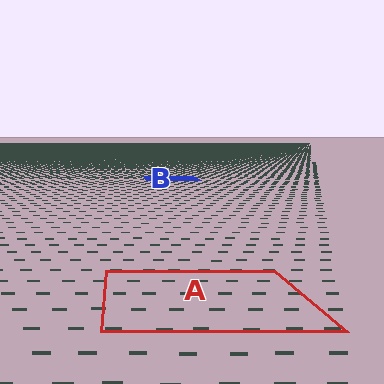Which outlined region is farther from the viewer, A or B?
Region B is farther from the viewer — the texture elements inside it appear smaller and more densely packed.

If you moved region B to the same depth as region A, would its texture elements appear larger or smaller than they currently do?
They would appear larger. At a closer depth, the same texture elements are projected at a bigger on-screen size.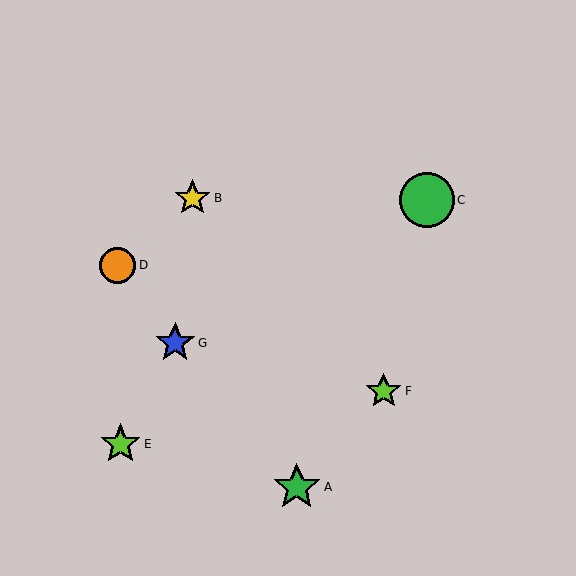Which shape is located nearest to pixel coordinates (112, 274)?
The orange circle (labeled D) at (118, 265) is nearest to that location.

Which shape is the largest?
The green circle (labeled C) is the largest.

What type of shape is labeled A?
Shape A is a green star.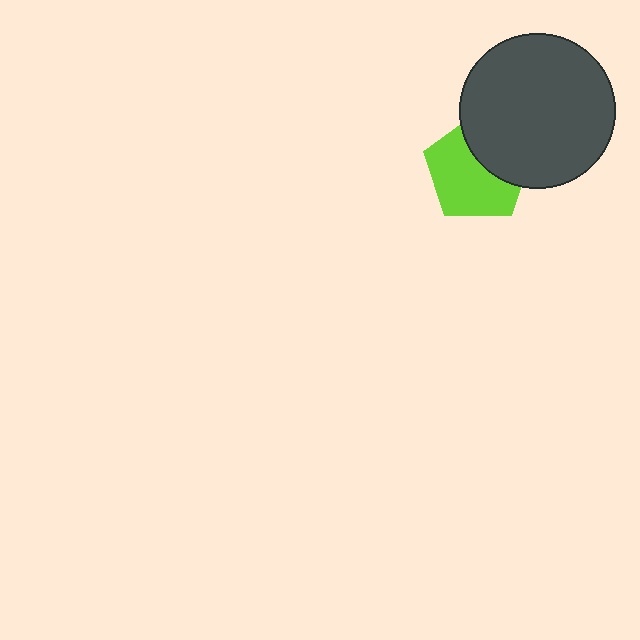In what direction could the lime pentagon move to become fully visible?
The lime pentagon could move toward the lower-left. That would shift it out from behind the dark gray circle entirely.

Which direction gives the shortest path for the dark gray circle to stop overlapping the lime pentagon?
Moving toward the upper-right gives the shortest separation.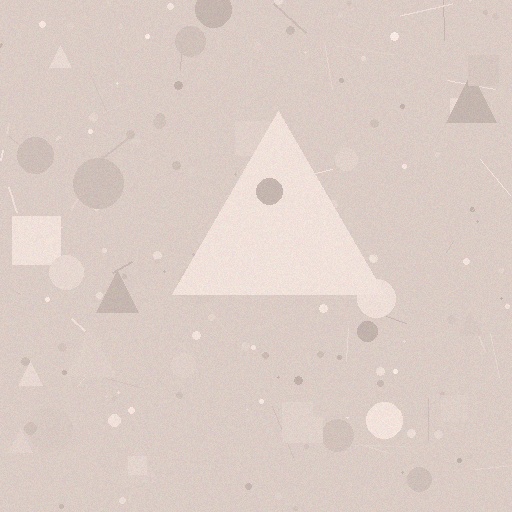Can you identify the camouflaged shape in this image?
The camouflaged shape is a triangle.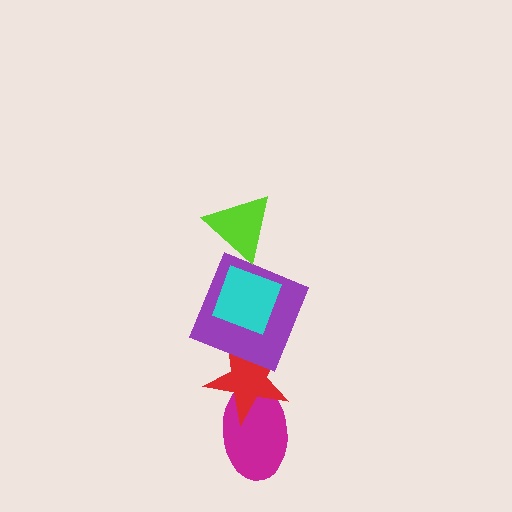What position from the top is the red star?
The red star is 4th from the top.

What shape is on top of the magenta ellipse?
The red star is on top of the magenta ellipse.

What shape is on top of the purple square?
The cyan diamond is on top of the purple square.